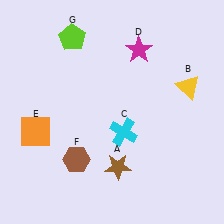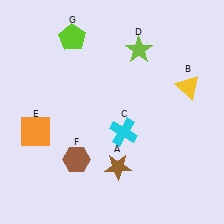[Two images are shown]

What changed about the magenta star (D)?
In Image 1, D is magenta. In Image 2, it changed to lime.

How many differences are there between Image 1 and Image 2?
There is 1 difference between the two images.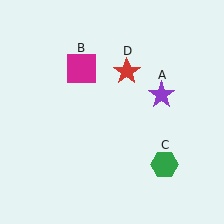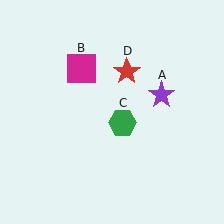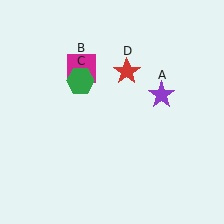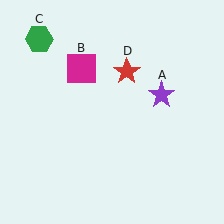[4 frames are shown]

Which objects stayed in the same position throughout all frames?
Purple star (object A) and magenta square (object B) and red star (object D) remained stationary.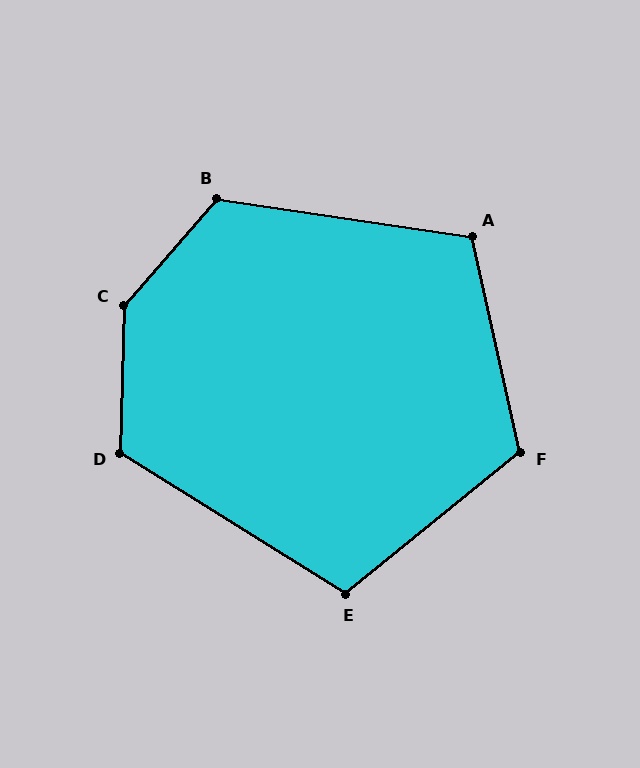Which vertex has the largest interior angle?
C, at approximately 140 degrees.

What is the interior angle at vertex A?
Approximately 111 degrees (obtuse).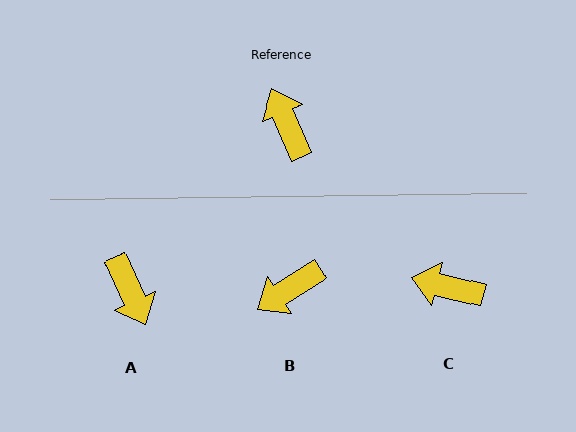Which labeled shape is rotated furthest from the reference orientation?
A, about 178 degrees away.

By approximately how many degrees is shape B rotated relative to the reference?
Approximately 100 degrees counter-clockwise.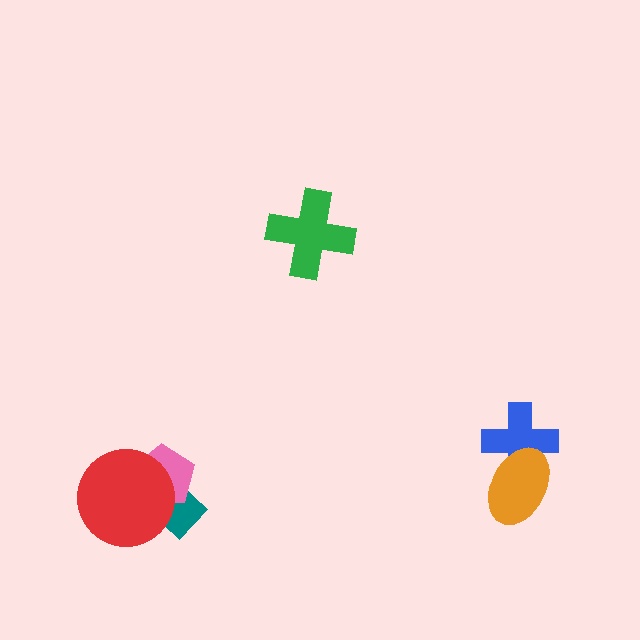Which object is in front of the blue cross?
The orange ellipse is in front of the blue cross.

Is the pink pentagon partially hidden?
Yes, it is partially covered by another shape.